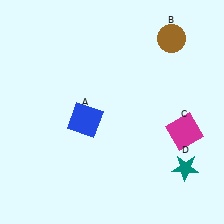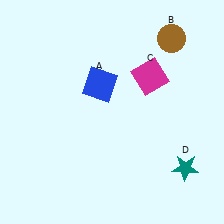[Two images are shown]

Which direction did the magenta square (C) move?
The magenta square (C) moved up.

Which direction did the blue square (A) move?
The blue square (A) moved up.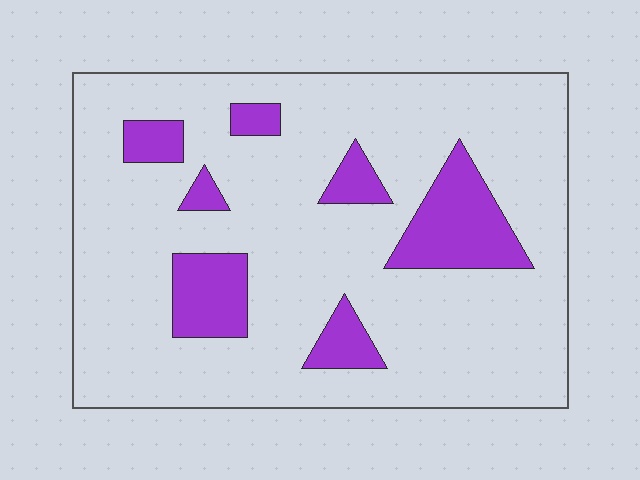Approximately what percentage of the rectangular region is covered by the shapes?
Approximately 15%.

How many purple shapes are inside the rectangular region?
7.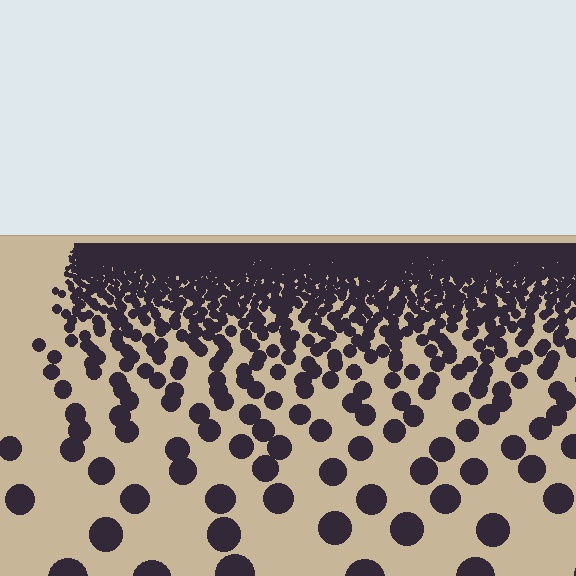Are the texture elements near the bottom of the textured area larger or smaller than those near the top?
Larger. Near the bottom, elements are closer to the viewer and appear at a bigger on-screen size.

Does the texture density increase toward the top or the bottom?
Density increases toward the top.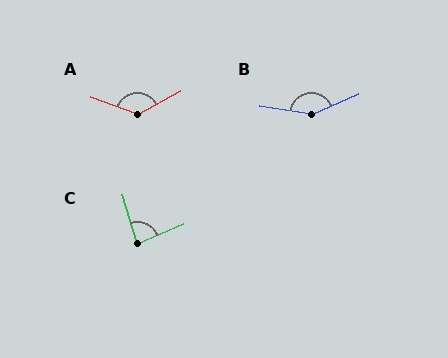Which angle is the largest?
B, at approximately 147 degrees.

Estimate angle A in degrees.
Approximately 131 degrees.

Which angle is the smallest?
C, at approximately 84 degrees.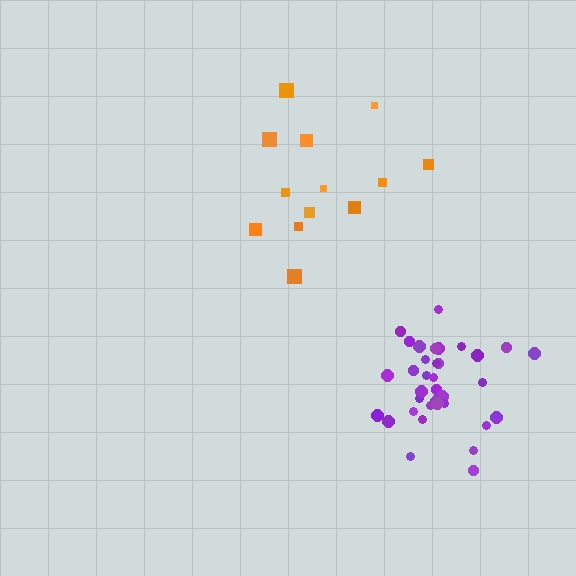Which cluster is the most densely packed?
Purple.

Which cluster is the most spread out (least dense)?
Orange.